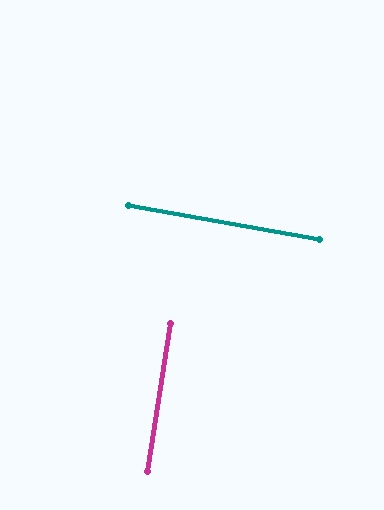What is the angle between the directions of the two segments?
Approximately 88 degrees.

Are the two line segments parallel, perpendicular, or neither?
Perpendicular — they meet at approximately 88°.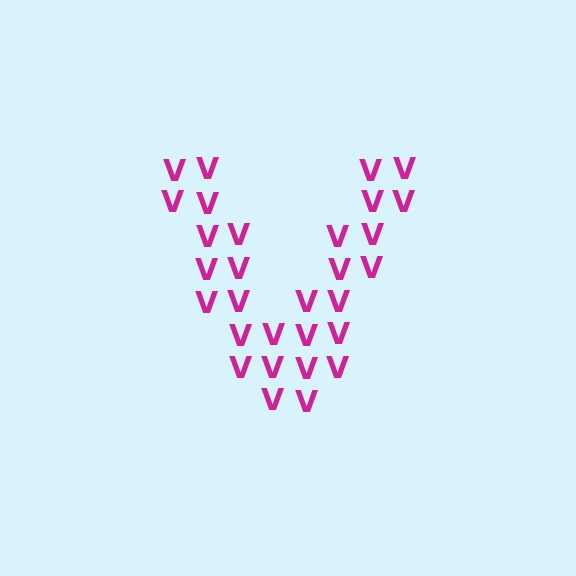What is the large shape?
The large shape is the letter V.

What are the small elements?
The small elements are letter V's.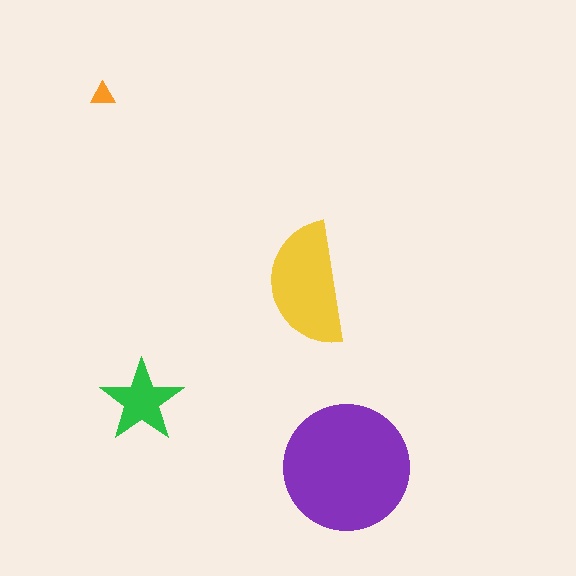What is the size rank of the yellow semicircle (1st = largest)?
2nd.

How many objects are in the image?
There are 4 objects in the image.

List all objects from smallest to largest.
The orange triangle, the green star, the yellow semicircle, the purple circle.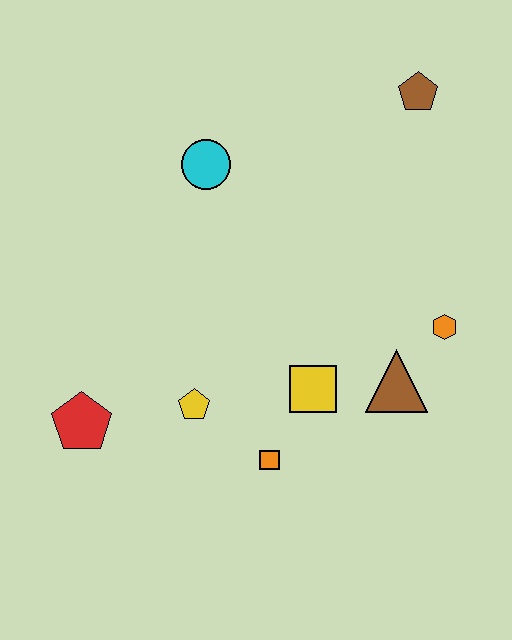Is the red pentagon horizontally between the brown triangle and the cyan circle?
No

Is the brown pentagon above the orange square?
Yes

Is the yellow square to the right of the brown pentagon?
No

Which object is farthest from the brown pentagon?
The red pentagon is farthest from the brown pentagon.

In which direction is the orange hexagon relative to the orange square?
The orange hexagon is to the right of the orange square.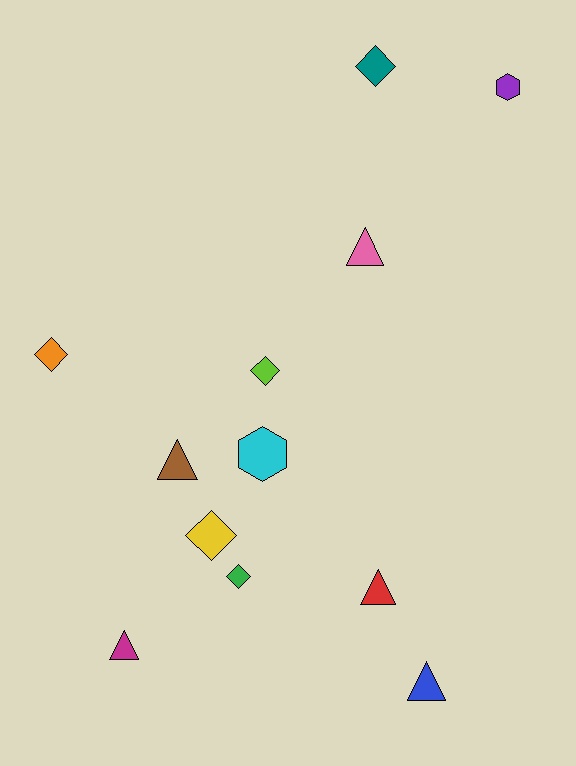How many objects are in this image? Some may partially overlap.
There are 12 objects.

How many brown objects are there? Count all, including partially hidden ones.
There is 1 brown object.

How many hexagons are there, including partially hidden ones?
There are 2 hexagons.